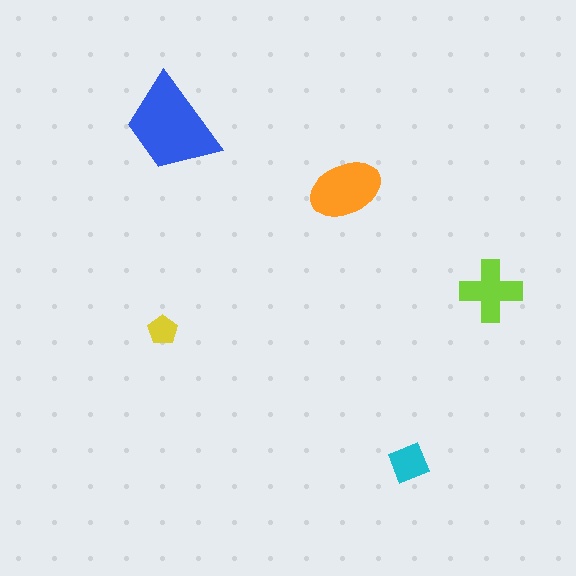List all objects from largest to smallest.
The blue trapezoid, the orange ellipse, the lime cross, the cyan diamond, the yellow pentagon.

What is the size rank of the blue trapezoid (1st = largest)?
1st.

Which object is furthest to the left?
The yellow pentagon is leftmost.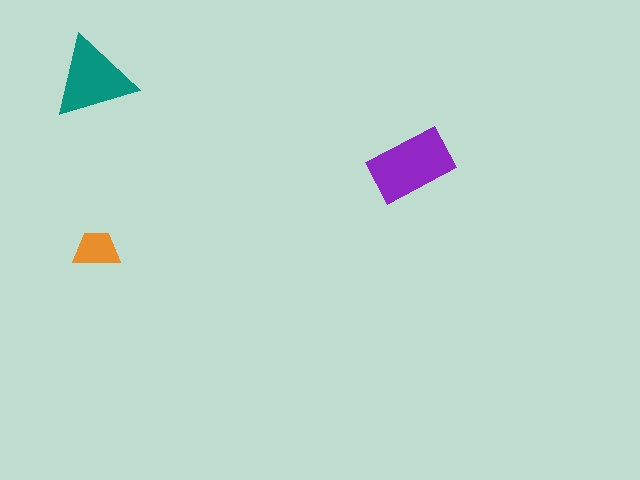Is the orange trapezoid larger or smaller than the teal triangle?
Smaller.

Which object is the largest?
The purple rectangle.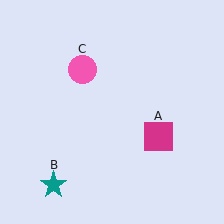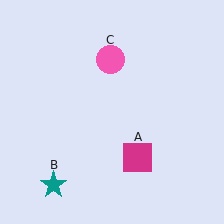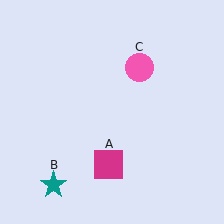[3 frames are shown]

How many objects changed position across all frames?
2 objects changed position: magenta square (object A), pink circle (object C).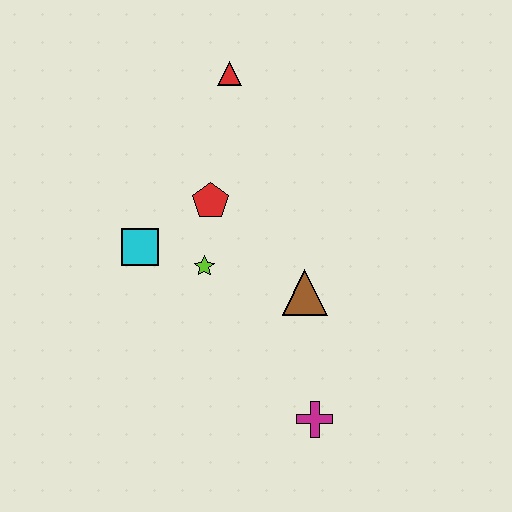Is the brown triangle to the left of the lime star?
No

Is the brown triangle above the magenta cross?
Yes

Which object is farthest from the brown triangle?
The red triangle is farthest from the brown triangle.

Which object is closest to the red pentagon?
The lime star is closest to the red pentagon.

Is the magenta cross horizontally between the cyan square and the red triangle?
No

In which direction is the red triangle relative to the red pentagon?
The red triangle is above the red pentagon.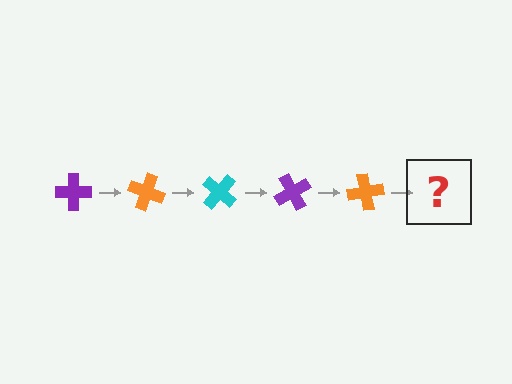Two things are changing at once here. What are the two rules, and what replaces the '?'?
The two rules are that it rotates 20 degrees each step and the color cycles through purple, orange, and cyan. The '?' should be a cyan cross, rotated 100 degrees from the start.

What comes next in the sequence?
The next element should be a cyan cross, rotated 100 degrees from the start.